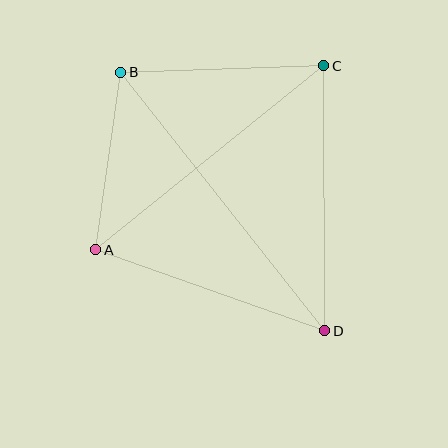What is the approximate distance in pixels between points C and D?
The distance between C and D is approximately 265 pixels.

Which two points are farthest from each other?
Points B and D are farthest from each other.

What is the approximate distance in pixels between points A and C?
The distance between A and C is approximately 293 pixels.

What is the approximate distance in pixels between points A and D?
The distance between A and D is approximately 243 pixels.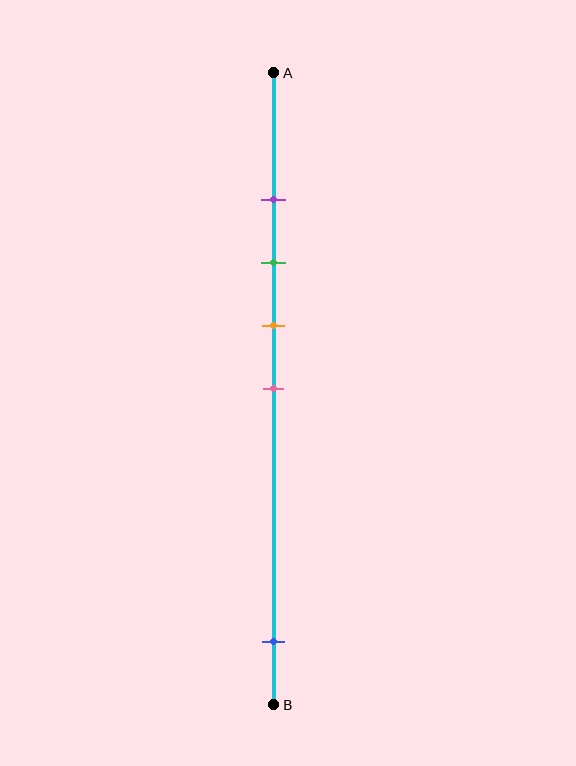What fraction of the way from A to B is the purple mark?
The purple mark is approximately 20% (0.2) of the way from A to B.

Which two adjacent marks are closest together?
The purple and green marks are the closest adjacent pair.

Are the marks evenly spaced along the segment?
No, the marks are not evenly spaced.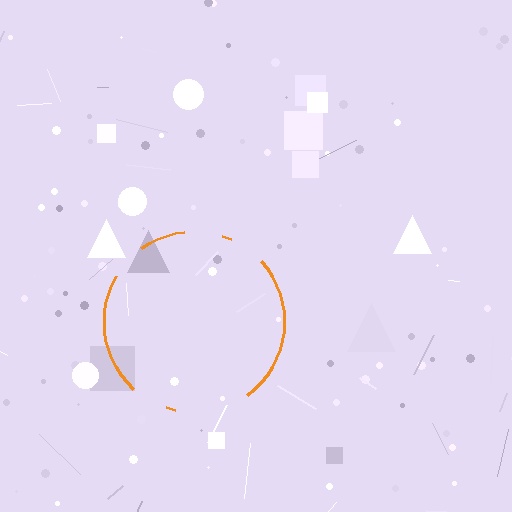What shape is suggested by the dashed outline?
The dashed outline suggests a circle.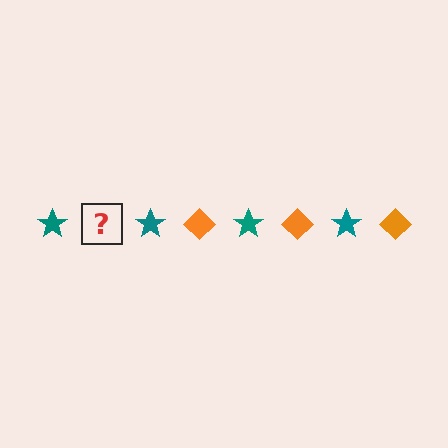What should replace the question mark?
The question mark should be replaced with an orange diamond.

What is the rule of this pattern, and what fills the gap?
The rule is that the pattern alternates between teal star and orange diamond. The gap should be filled with an orange diamond.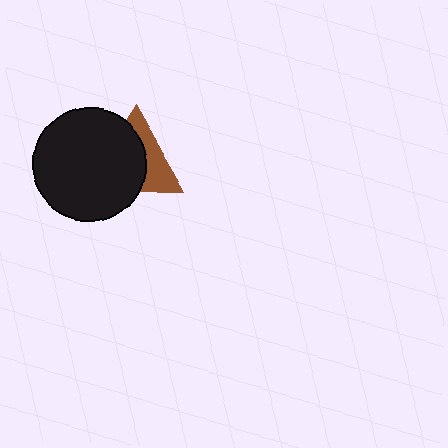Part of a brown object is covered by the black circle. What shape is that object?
It is a triangle.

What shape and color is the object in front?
The object in front is a black circle.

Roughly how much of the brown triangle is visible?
A small part of it is visible (roughly 40%).